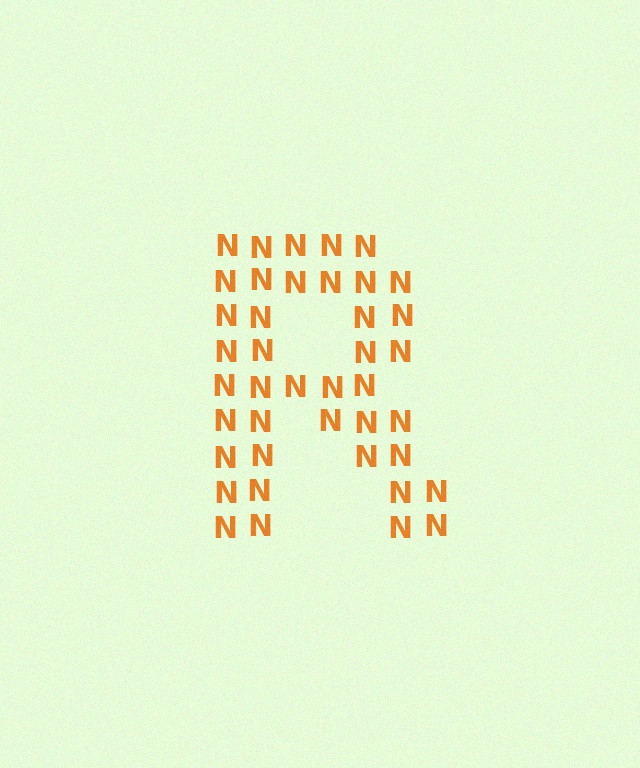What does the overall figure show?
The overall figure shows the letter R.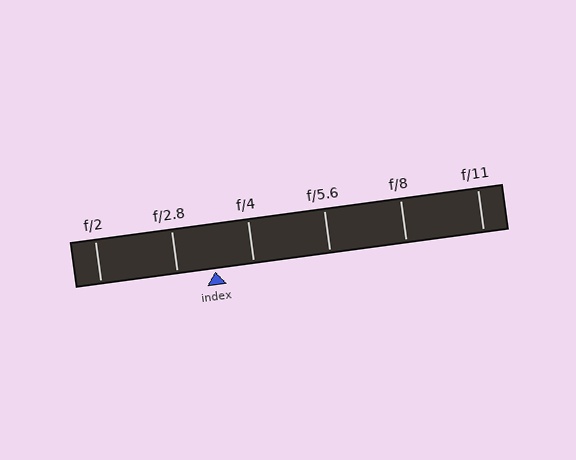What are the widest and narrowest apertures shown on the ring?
The widest aperture shown is f/2 and the narrowest is f/11.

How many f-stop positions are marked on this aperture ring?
There are 6 f-stop positions marked.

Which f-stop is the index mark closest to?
The index mark is closest to f/2.8.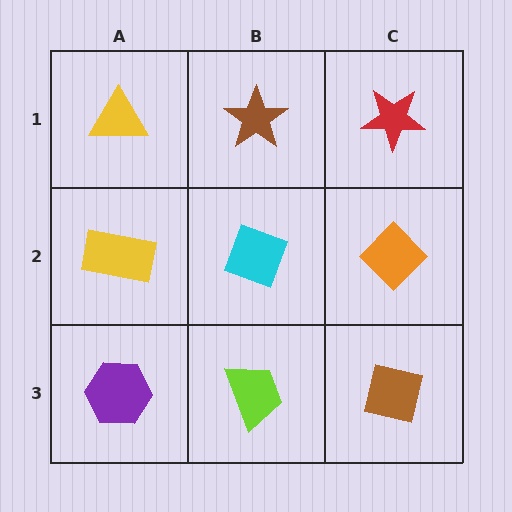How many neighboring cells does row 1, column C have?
2.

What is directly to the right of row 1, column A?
A brown star.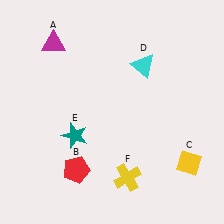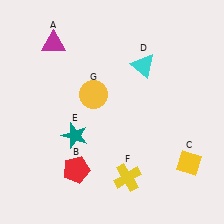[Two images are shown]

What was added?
A yellow circle (G) was added in Image 2.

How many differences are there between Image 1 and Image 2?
There is 1 difference between the two images.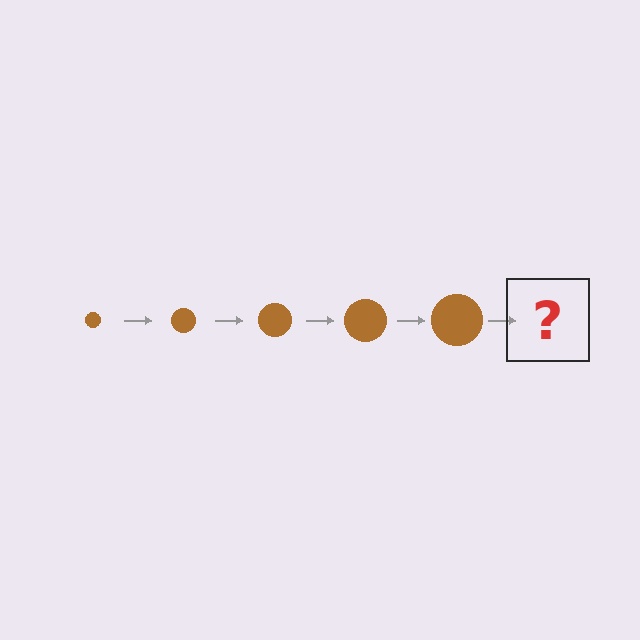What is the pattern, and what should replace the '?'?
The pattern is that the circle gets progressively larger each step. The '?' should be a brown circle, larger than the previous one.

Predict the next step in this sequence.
The next step is a brown circle, larger than the previous one.